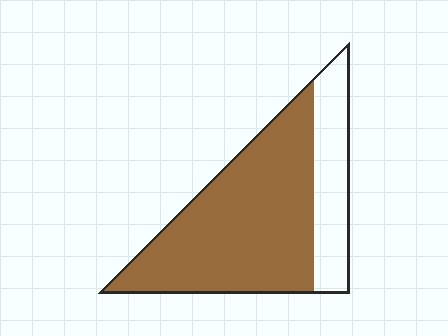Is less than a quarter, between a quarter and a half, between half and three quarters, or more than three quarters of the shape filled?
Between half and three quarters.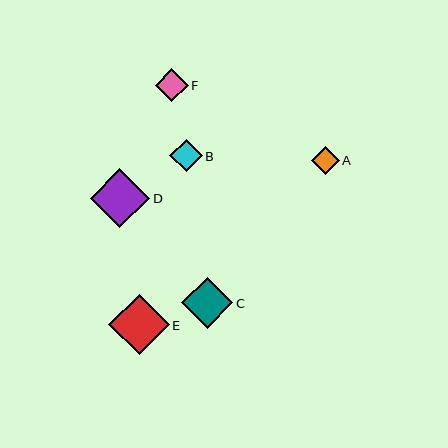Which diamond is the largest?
Diamond E is the largest with a size of approximately 60 pixels.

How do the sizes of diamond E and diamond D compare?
Diamond E and diamond D are approximately the same size.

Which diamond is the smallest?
Diamond A is the smallest with a size of approximately 28 pixels.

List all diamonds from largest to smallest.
From largest to smallest: E, D, C, F, B, A.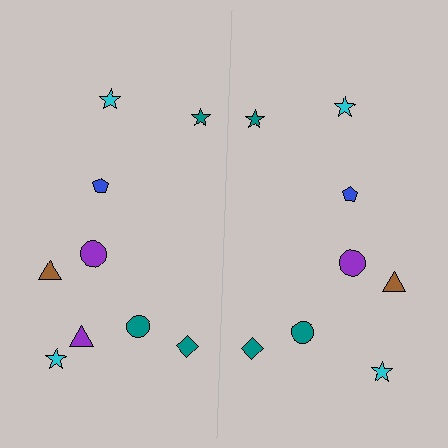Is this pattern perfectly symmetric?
No, the pattern is not perfectly symmetric. A purple triangle is missing from the right side.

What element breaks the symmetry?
A purple triangle is missing from the right side.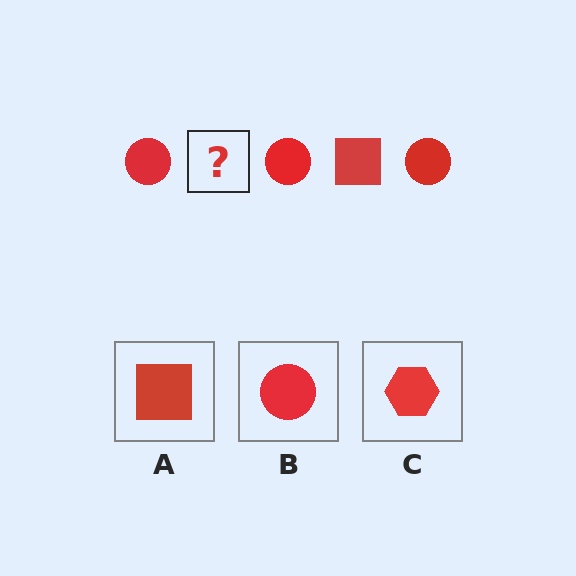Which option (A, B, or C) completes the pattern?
A.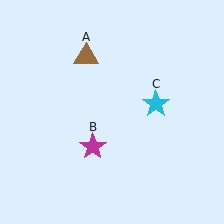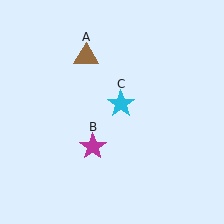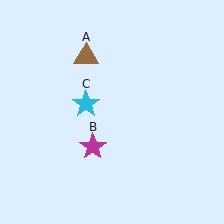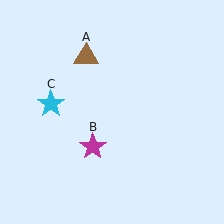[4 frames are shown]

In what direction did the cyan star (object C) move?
The cyan star (object C) moved left.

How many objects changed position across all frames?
1 object changed position: cyan star (object C).